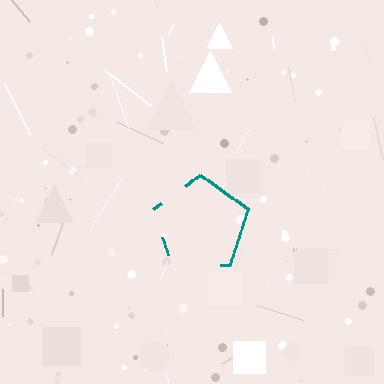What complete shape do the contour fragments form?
The contour fragments form a pentagon.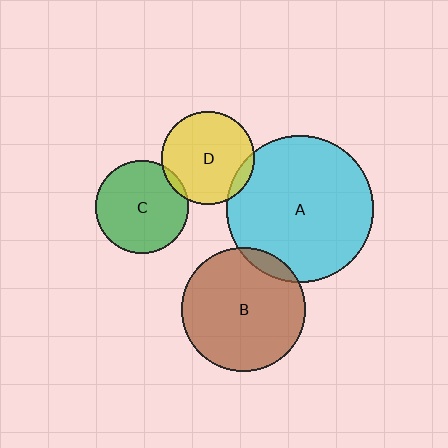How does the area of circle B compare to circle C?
Approximately 1.8 times.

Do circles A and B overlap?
Yes.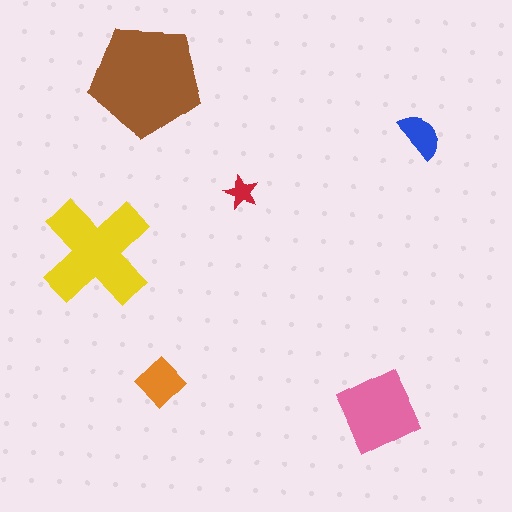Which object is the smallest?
The red star.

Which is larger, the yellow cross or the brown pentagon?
The brown pentagon.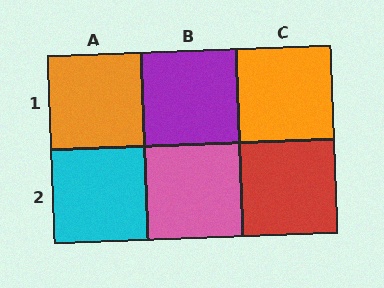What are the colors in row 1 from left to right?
Orange, purple, orange.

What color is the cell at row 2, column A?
Cyan.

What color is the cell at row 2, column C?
Red.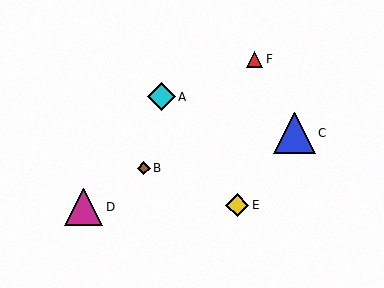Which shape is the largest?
The blue triangle (labeled C) is the largest.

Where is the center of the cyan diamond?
The center of the cyan diamond is at (161, 97).